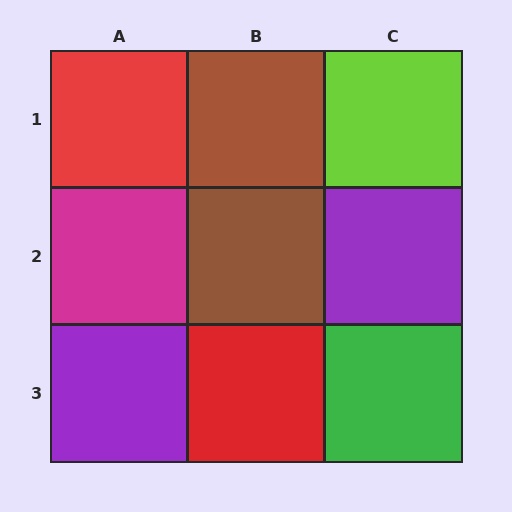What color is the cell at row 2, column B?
Brown.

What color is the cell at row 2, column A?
Magenta.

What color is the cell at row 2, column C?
Purple.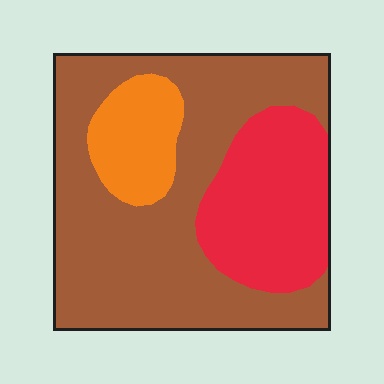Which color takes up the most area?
Brown, at roughly 60%.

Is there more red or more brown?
Brown.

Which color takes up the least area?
Orange, at roughly 15%.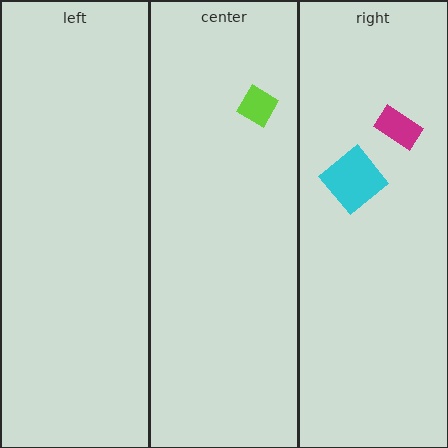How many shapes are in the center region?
1.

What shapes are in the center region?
The lime diamond.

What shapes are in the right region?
The cyan diamond, the magenta rectangle.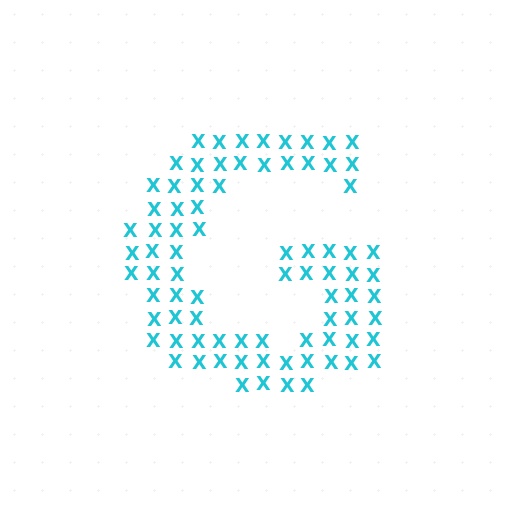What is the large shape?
The large shape is the letter G.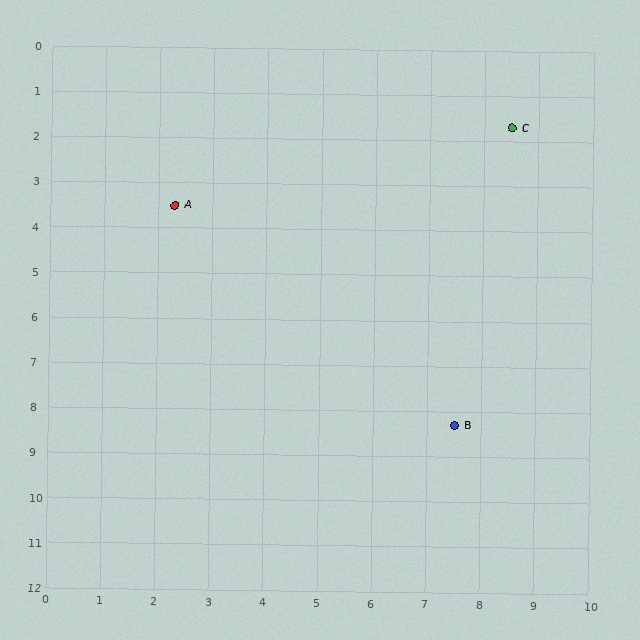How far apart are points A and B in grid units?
Points A and B are about 7.1 grid units apart.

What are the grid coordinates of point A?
Point A is at approximately (2.3, 3.5).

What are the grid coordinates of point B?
Point B is at approximately (7.5, 8.3).